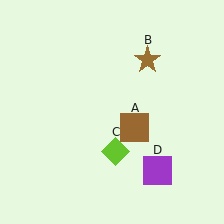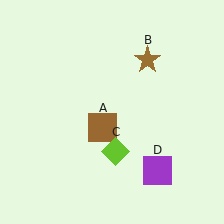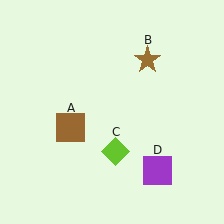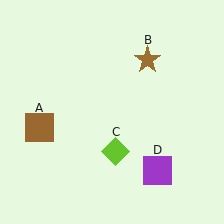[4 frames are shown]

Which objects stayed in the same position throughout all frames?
Brown star (object B) and lime diamond (object C) and purple square (object D) remained stationary.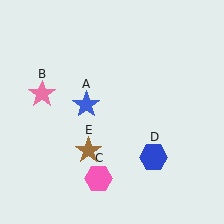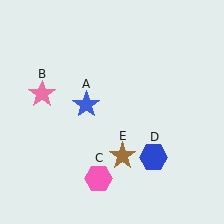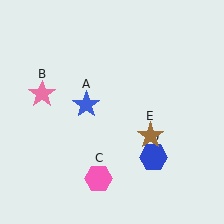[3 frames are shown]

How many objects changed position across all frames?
1 object changed position: brown star (object E).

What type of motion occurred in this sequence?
The brown star (object E) rotated counterclockwise around the center of the scene.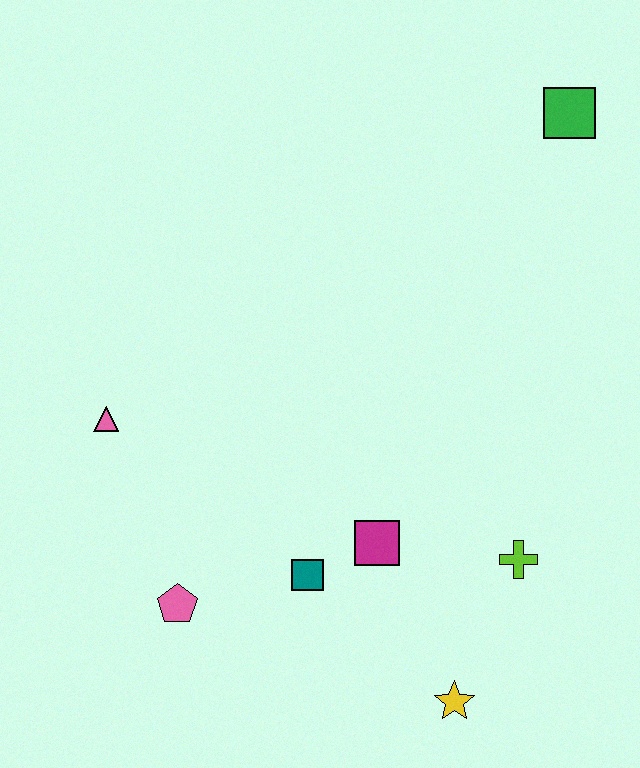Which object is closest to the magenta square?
The teal square is closest to the magenta square.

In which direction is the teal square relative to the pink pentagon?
The teal square is to the right of the pink pentagon.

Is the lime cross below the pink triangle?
Yes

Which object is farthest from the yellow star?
The green square is farthest from the yellow star.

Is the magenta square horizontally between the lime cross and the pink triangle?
Yes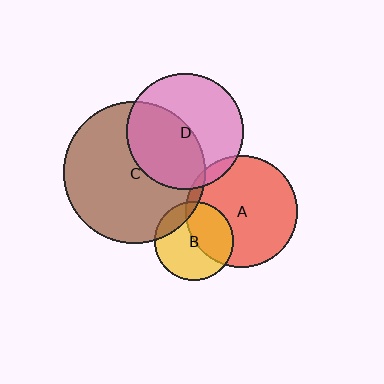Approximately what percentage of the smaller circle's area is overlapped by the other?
Approximately 45%.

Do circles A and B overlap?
Yes.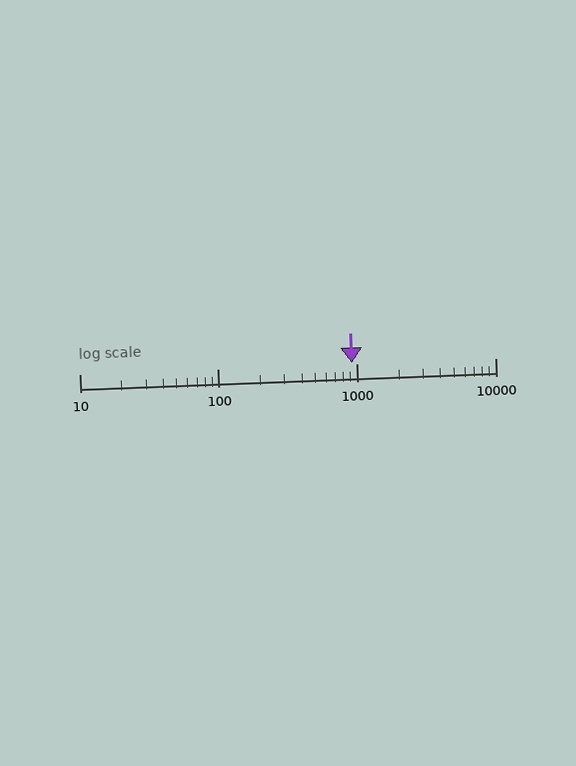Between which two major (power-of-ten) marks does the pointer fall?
The pointer is between 100 and 1000.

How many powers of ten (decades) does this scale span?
The scale spans 3 decades, from 10 to 10000.